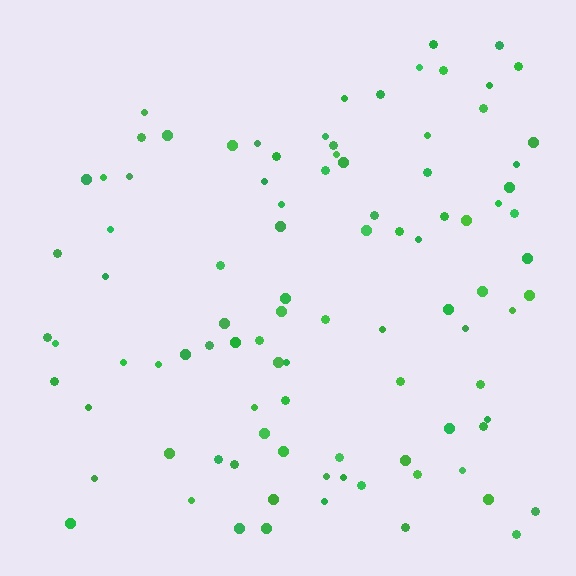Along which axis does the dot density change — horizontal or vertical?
Horizontal.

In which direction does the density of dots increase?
From left to right, with the right side densest.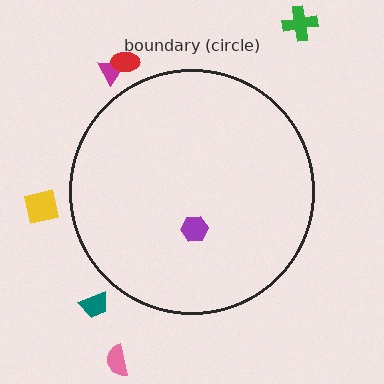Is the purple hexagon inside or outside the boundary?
Inside.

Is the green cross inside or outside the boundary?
Outside.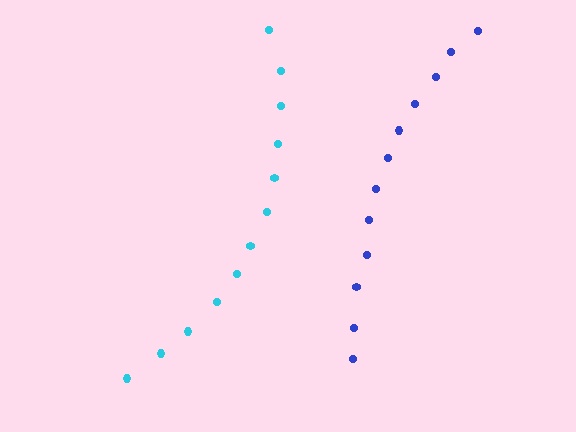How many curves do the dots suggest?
There are 2 distinct paths.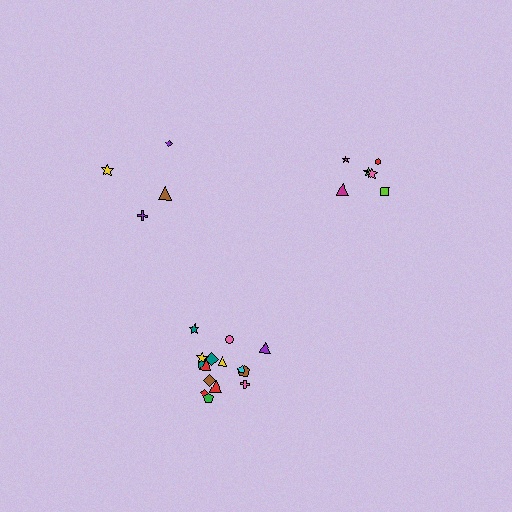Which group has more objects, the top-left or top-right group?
The top-right group.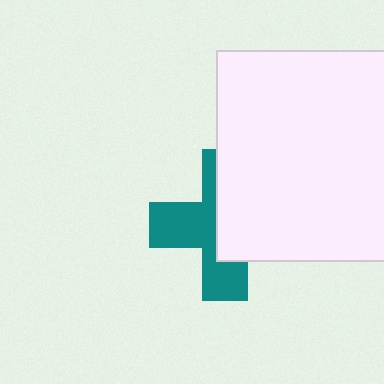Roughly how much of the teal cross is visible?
About half of it is visible (roughly 49%).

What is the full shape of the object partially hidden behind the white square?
The partially hidden object is a teal cross.